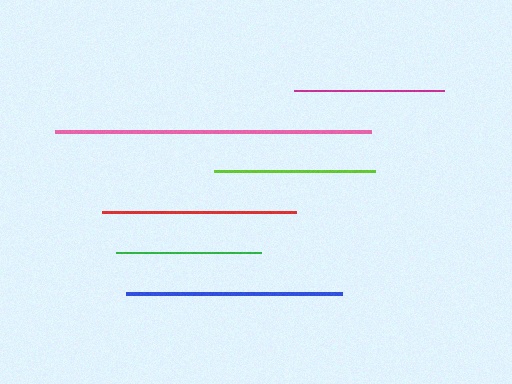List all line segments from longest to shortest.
From longest to shortest: pink, blue, red, lime, magenta, green.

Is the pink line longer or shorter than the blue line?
The pink line is longer than the blue line.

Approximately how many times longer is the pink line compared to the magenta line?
The pink line is approximately 2.1 times the length of the magenta line.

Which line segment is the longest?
The pink line is the longest at approximately 316 pixels.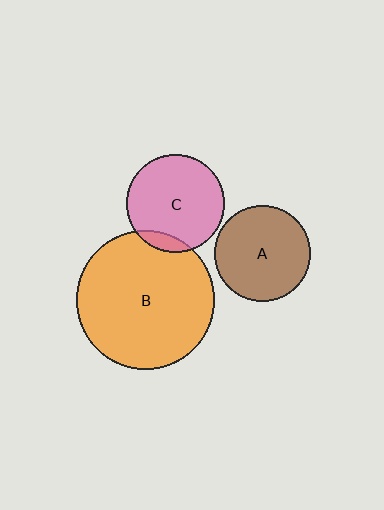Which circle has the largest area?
Circle B (orange).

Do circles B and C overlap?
Yes.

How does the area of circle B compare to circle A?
Approximately 2.1 times.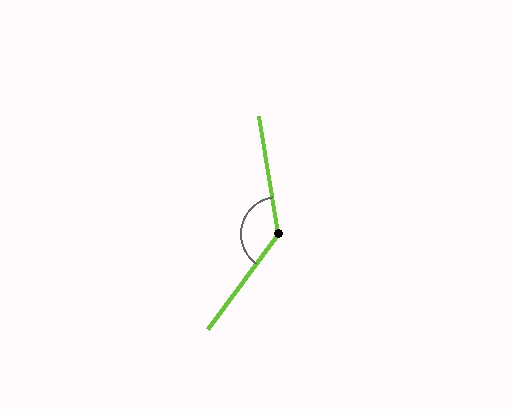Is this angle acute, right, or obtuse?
It is obtuse.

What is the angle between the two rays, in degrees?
Approximately 134 degrees.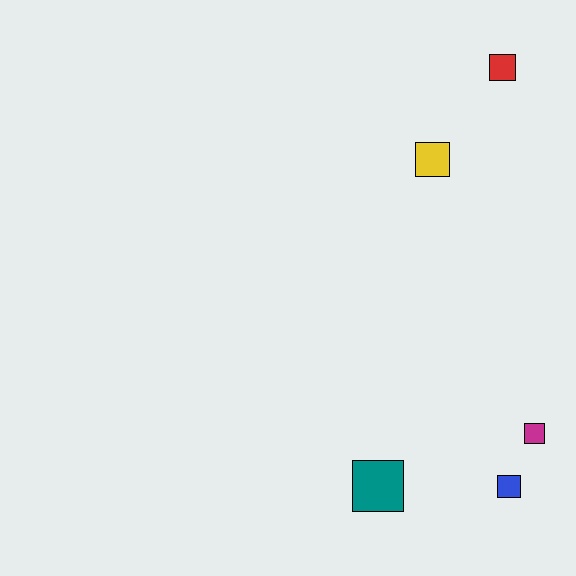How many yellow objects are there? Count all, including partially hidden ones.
There is 1 yellow object.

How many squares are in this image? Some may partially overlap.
There are 5 squares.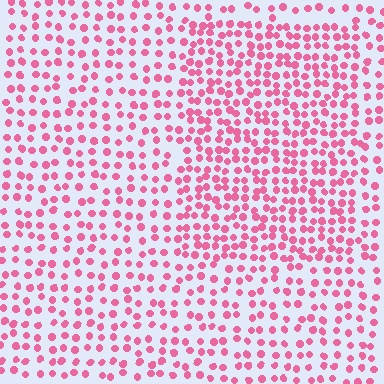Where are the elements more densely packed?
The elements are more densely packed inside the rectangle boundary.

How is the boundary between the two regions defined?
The boundary is defined by a change in element density (approximately 1.6x ratio). All elements are the same color, size, and shape.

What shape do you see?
I see a rectangle.